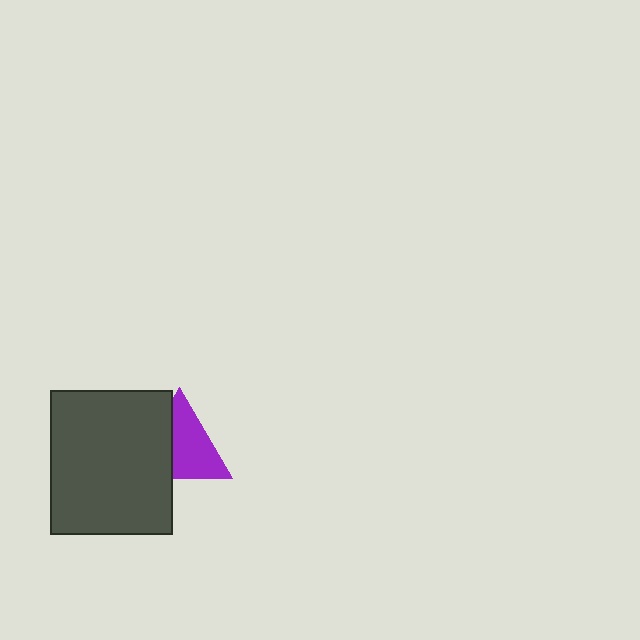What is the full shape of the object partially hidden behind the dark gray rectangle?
The partially hidden object is a purple triangle.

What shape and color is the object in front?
The object in front is a dark gray rectangle.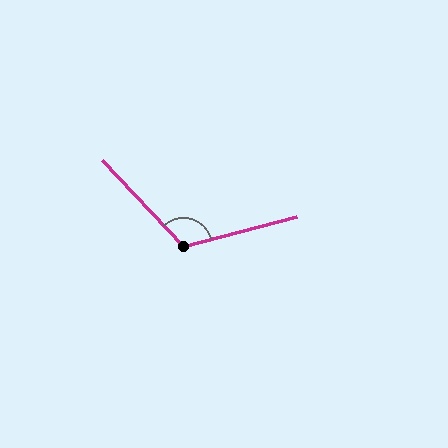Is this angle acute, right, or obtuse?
It is obtuse.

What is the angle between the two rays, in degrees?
Approximately 119 degrees.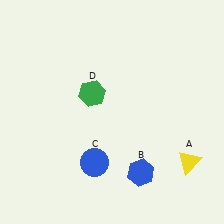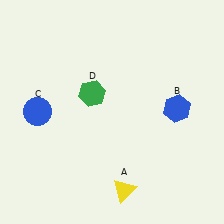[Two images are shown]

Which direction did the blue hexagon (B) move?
The blue hexagon (B) moved up.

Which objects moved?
The objects that moved are: the yellow triangle (A), the blue hexagon (B), the blue circle (C).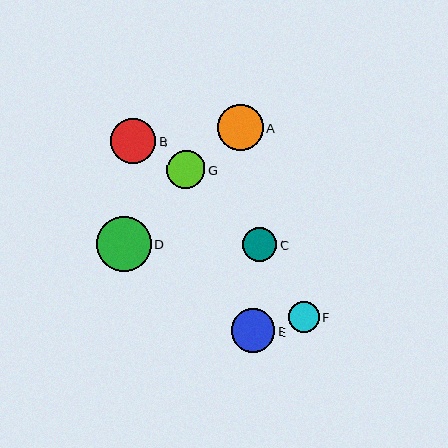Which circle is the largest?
Circle D is the largest with a size of approximately 55 pixels.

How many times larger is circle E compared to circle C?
Circle E is approximately 1.3 times the size of circle C.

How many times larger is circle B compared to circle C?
Circle B is approximately 1.3 times the size of circle C.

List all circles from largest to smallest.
From largest to smallest: D, A, B, E, G, C, F.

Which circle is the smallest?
Circle F is the smallest with a size of approximately 31 pixels.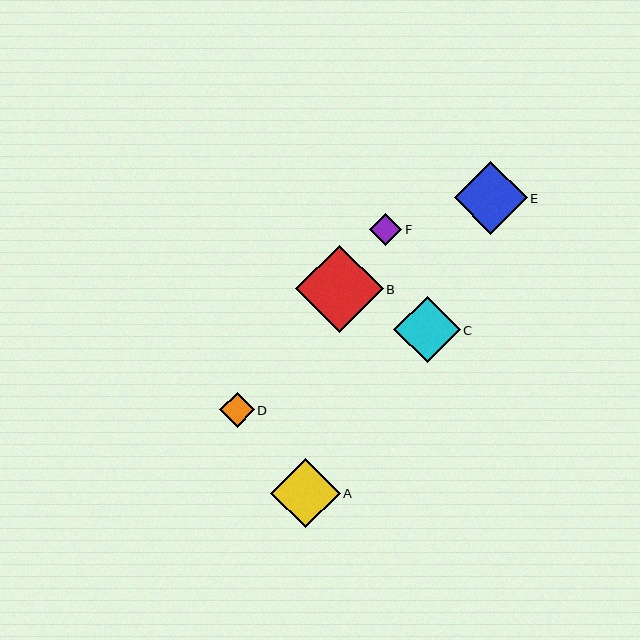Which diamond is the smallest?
Diamond F is the smallest with a size of approximately 32 pixels.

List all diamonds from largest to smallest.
From largest to smallest: B, E, A, C, D, F.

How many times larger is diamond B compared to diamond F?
Diamond B is approximately 2.7 times the size of diamond F.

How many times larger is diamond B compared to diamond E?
Diamond B is approximately 1.2 times the size of diamond E.